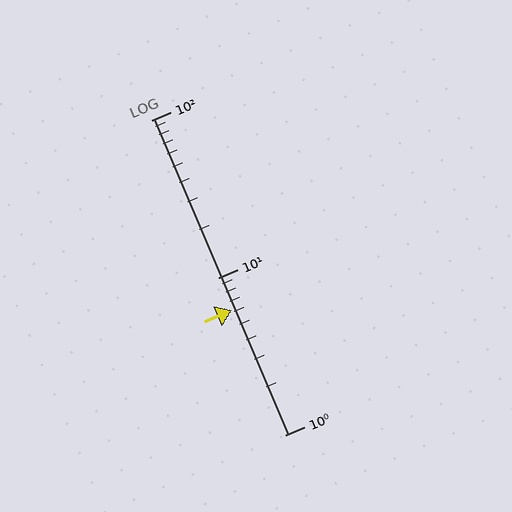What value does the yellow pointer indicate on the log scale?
The pointer indicates approximately 6.2.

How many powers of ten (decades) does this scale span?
The scale spans 2 decades, from 1 to 100.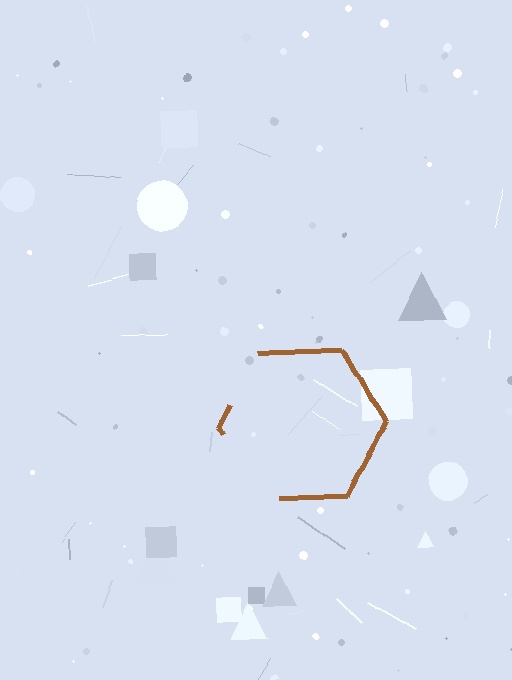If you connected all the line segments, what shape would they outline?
They would outline a hexagon.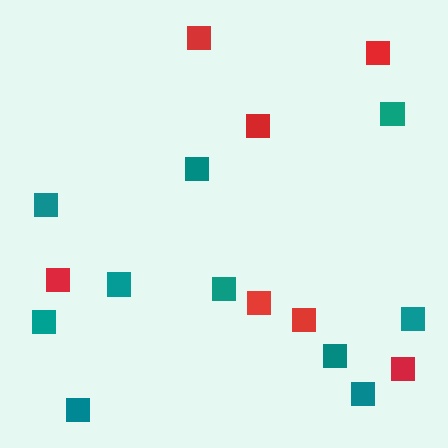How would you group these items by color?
There are 2 groups: one group of red squares (7) and one group of teal squares (10).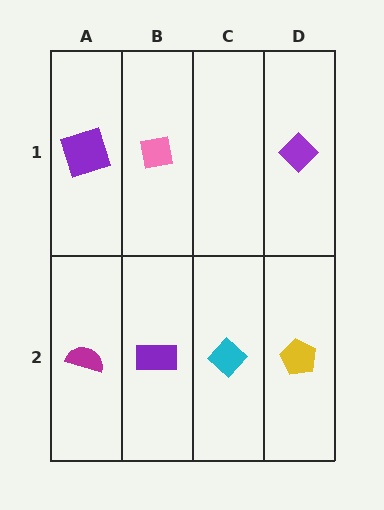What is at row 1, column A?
A purple square.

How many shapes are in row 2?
4 shapes.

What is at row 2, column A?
A magenta semicircle.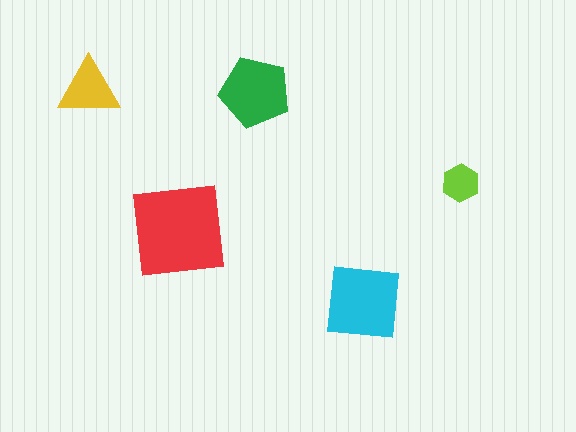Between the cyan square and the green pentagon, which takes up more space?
The cyan square.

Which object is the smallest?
The lime hexagon.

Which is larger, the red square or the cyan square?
The red square.